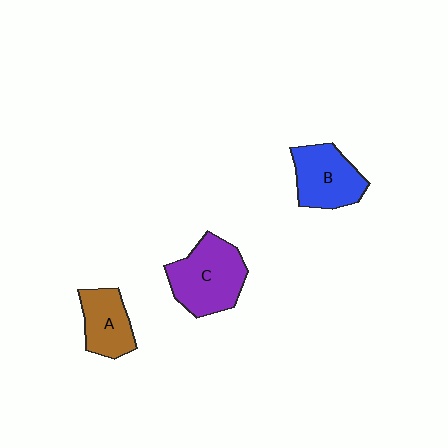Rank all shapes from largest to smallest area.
From largest to smallest: C (purple), B (blue), A (brown).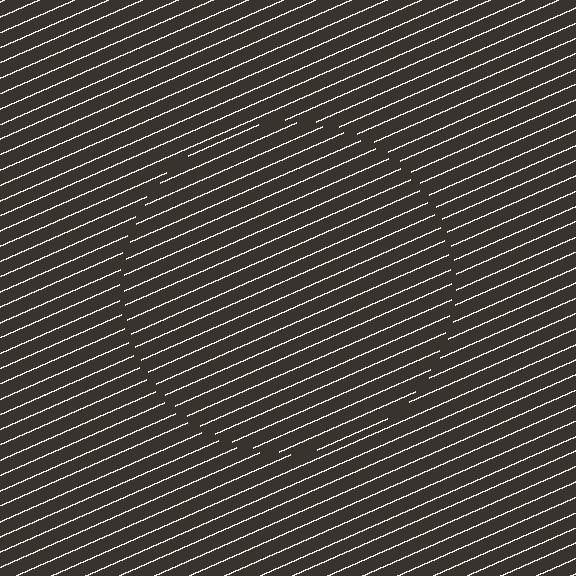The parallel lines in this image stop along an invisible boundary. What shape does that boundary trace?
An illusory circle. The interior of the shape contains the same grating, shifted by half a period — the contour is defined by the phase discontinuity where line-ends from the inner and outer gratings abut.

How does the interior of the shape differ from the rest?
The interior of the shape contains the same grating, shifted by half a period — the contour is defined by the phase discontinuity where line-ends from the inner and outer gratings abut.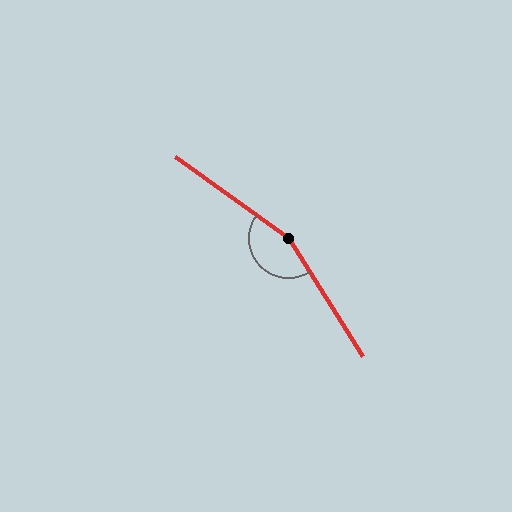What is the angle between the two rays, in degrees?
Approximately 158 degrees.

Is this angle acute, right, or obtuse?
It is obtuse.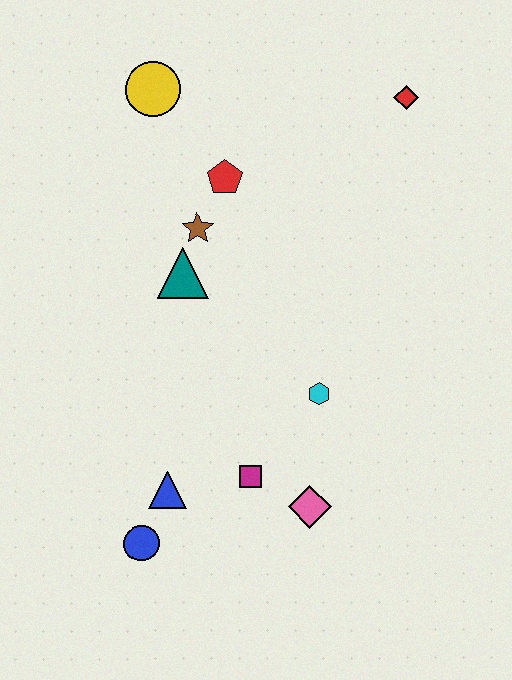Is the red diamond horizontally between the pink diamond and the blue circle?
No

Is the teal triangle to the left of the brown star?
Yes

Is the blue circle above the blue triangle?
No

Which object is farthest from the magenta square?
The red diamond is farthest from the magenta square.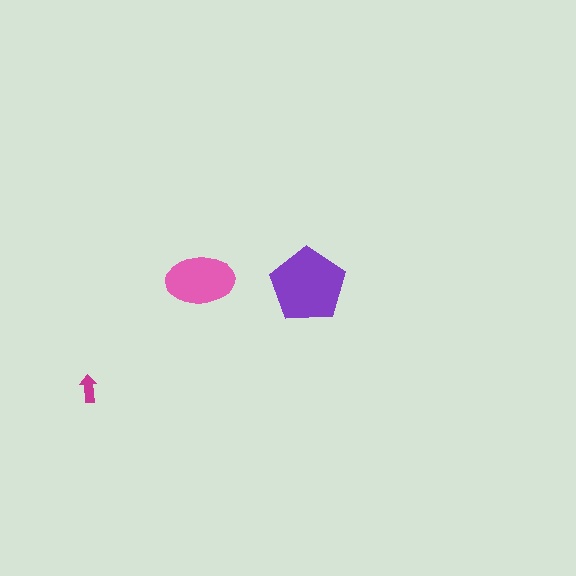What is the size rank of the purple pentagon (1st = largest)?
1st.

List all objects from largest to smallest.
The purple pentagon, the pink ellipse, the magenta arrow.